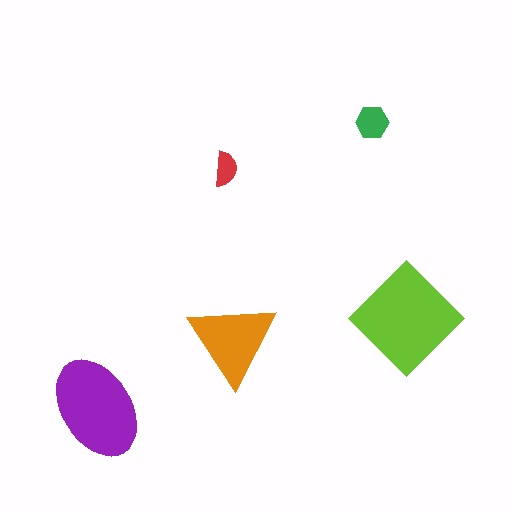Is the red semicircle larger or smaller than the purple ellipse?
Smaller.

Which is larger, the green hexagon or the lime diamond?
The lime diamond.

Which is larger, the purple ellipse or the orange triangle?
The purple ellipse.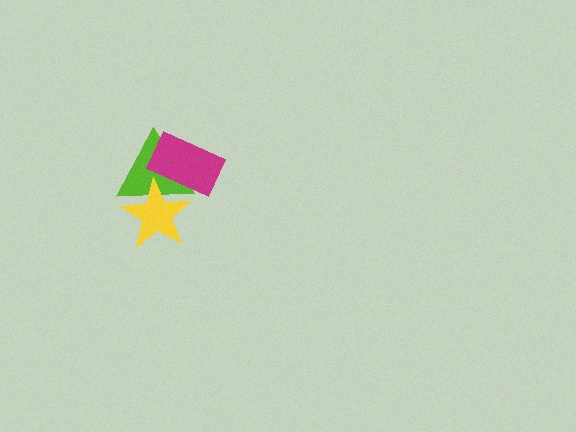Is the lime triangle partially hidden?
Yes, it is partially covered by another shape.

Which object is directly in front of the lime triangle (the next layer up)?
The yellow star is directly in front of the lime triangle.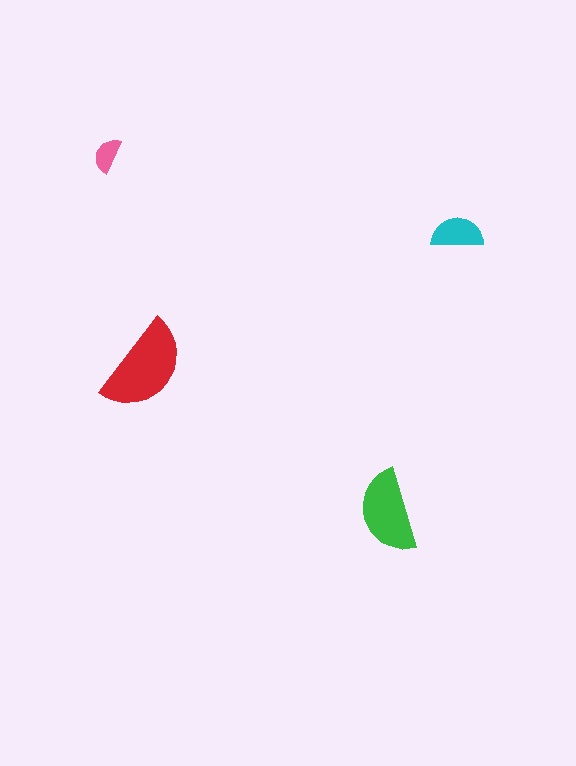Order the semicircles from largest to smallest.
the red one, the green one, the cyan one, the pink one.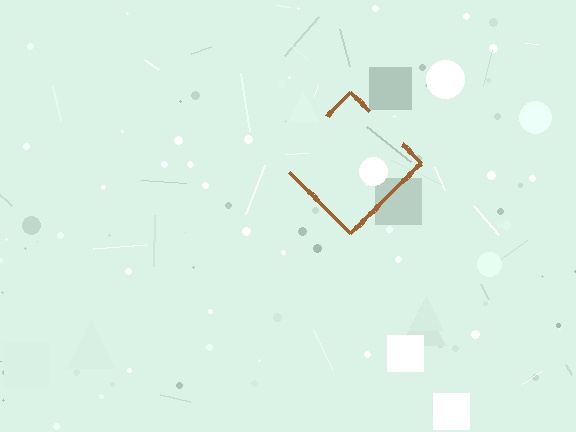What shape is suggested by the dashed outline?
The dashed outline suggests a diamond.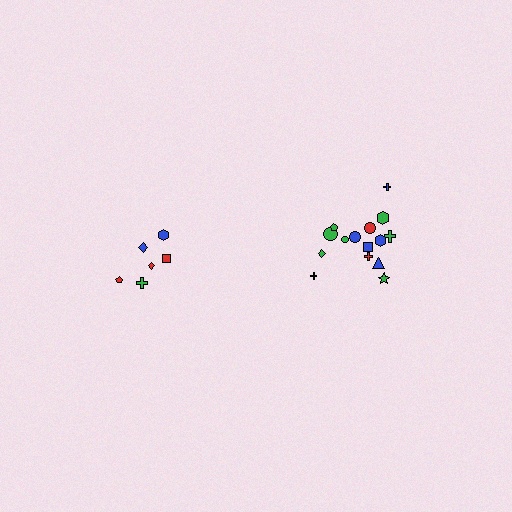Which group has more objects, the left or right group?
The right group.